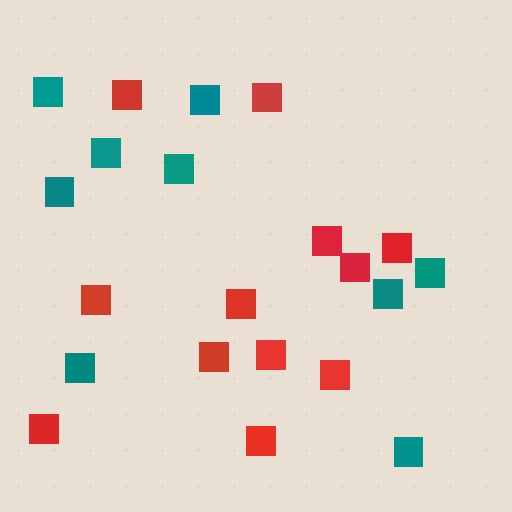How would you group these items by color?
There are 2 groups: one group of red squares (12) and one group of teal squares (9).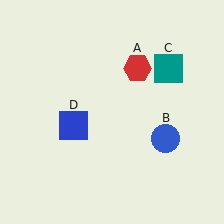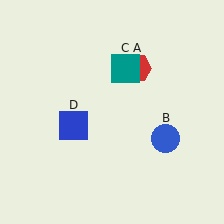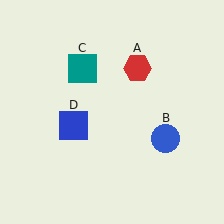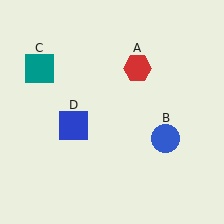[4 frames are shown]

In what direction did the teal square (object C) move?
The teal square (object C) moved left.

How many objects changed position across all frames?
1 object changed position: teal square (object C).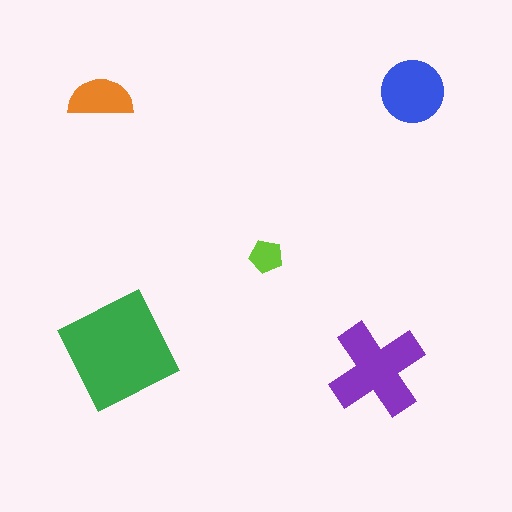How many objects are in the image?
There are 5 objects in the image.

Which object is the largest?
The green square.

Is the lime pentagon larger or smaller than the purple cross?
Smaller.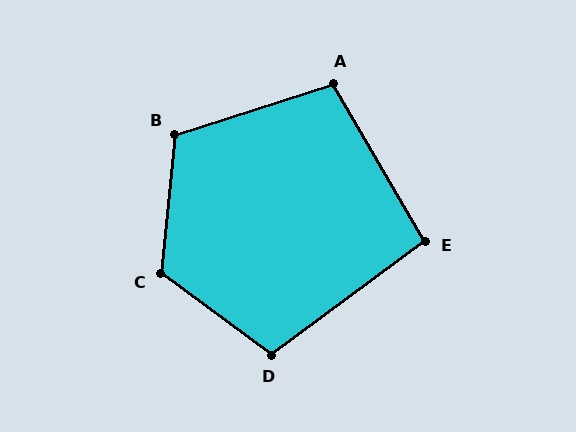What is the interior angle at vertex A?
Approximately 103 degrees (obtuse).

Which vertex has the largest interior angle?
C, at approximately 121 degrees.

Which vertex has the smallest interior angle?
E, at approximately 96 degrees.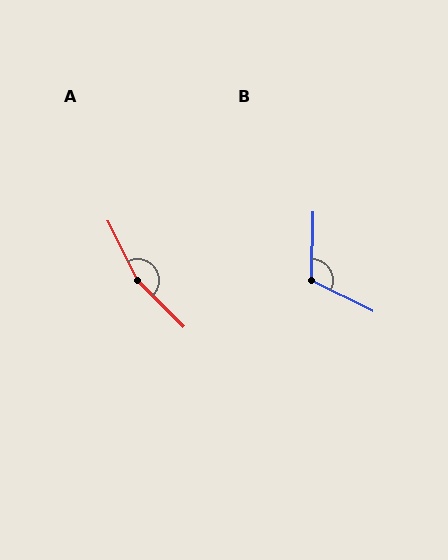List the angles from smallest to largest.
B (116°), A (161°).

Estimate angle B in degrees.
Approximately 116 degrees.